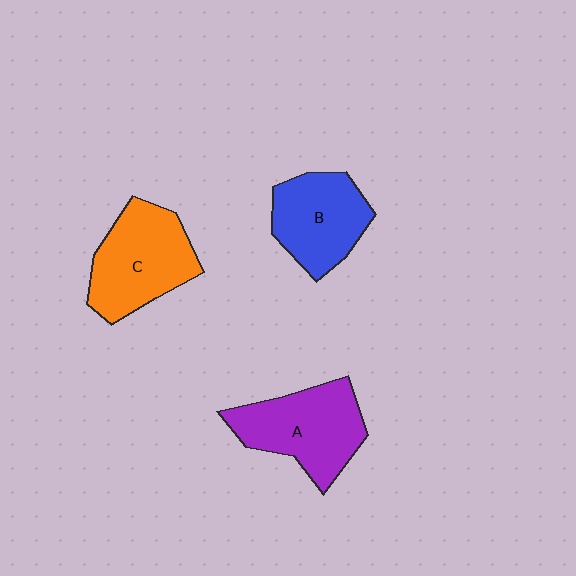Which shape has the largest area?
Shape A (purple).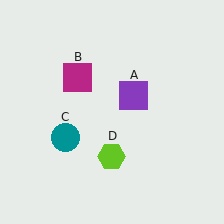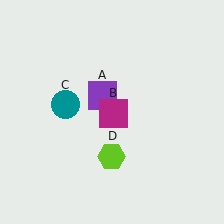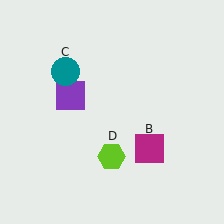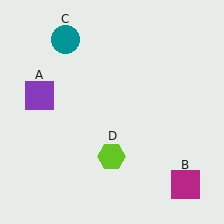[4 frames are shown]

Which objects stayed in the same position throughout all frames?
Lime hexagon (object D) remained stationary.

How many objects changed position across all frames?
3 objects changed position: purple square (object A), magenta square (object B), teal circle (object C).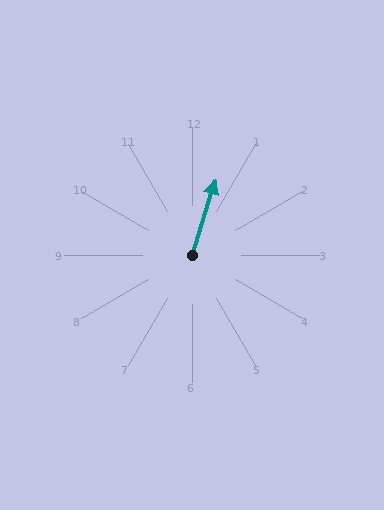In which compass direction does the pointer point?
North.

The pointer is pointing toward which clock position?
Roughly 1 o'clock.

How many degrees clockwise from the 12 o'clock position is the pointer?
Approximately 17 degrees.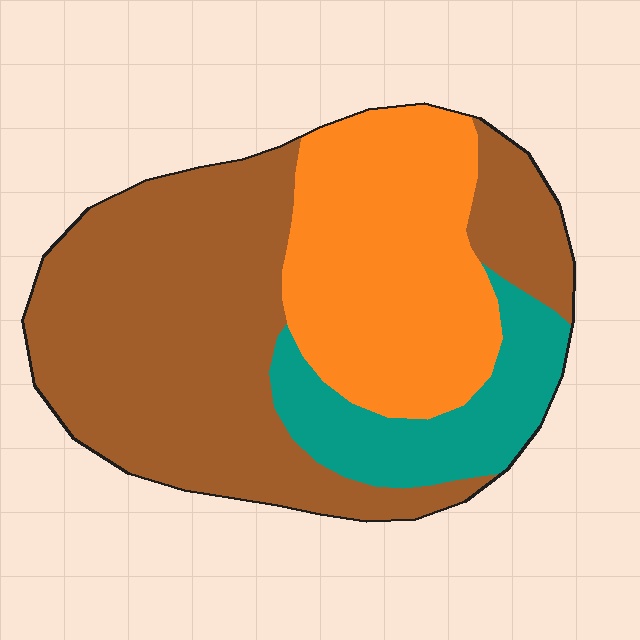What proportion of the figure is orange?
Orange takes up between a sixth and a third of the figure.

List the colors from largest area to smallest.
From largest to smallest: brown, orange, teal.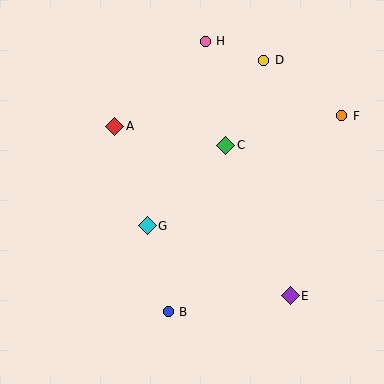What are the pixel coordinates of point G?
Point G is at (147, 226).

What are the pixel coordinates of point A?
Point A is at (115, 126).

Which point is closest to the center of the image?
Point G at (147, 226) is closest to the center.